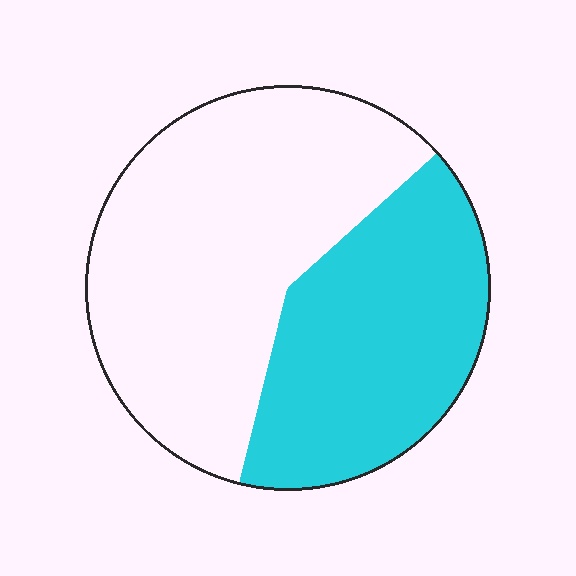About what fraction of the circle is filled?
About two fifths (2/5).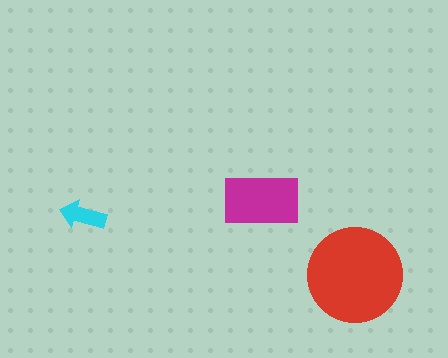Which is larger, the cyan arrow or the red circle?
The red circle.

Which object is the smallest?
The cyan arrow.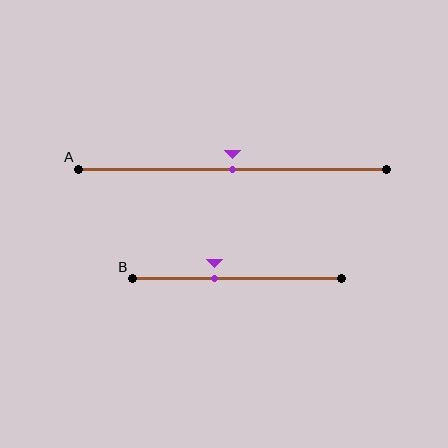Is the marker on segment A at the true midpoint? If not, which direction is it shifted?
Yes, the marker on segment A is at the true midpoint.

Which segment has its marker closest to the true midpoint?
Segment A has its marker closest to the true midpoint.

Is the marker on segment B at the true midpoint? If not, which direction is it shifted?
No, the marker on segment B is shifted to the left by about 11% of the segment length.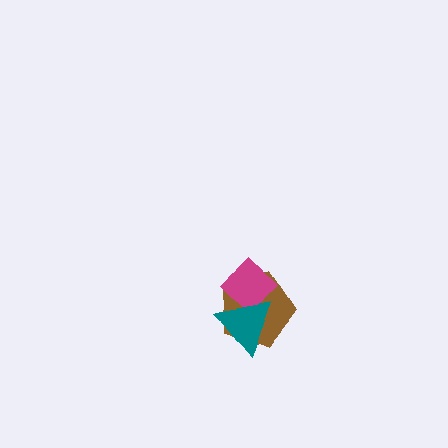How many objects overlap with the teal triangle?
2 objects overlap with the teal triangle.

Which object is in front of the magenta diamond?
The teal triangle is in front of the magenta diamond.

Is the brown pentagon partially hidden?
Yes, it is partially covered by another shape.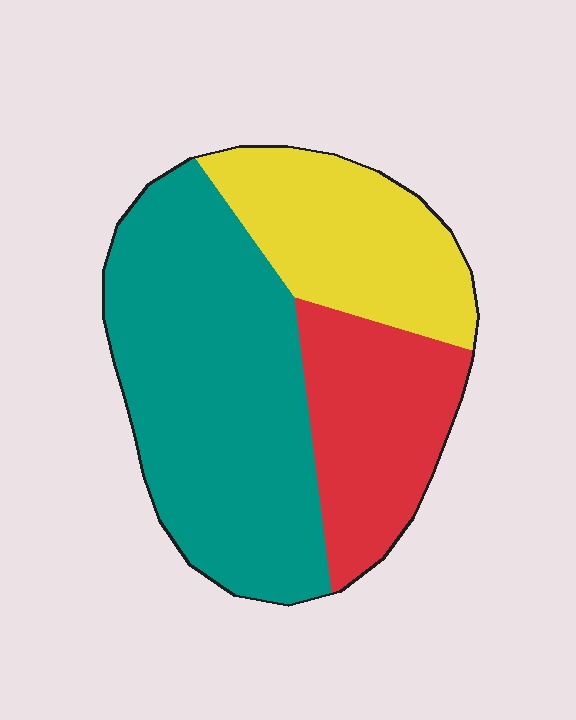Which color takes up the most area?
Teal, at roughly 50%.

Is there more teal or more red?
Teal.